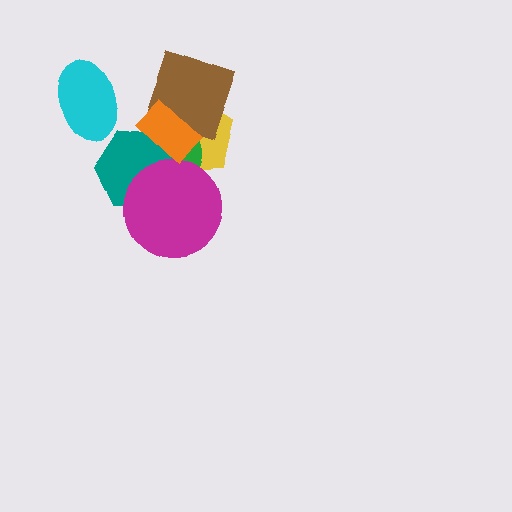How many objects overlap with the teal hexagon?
4 objects overlap with the teal hexagon.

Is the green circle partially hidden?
Yes, it is partially covered by another shape.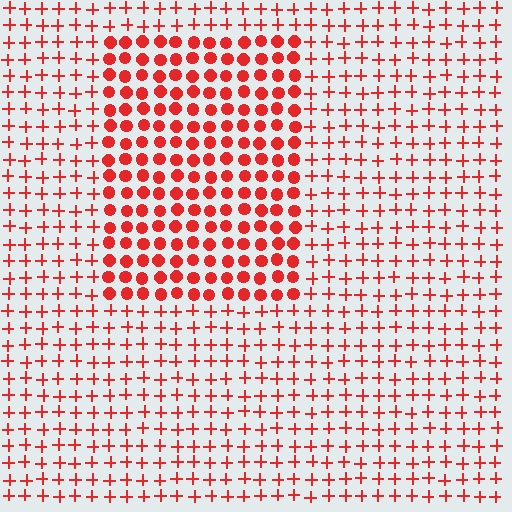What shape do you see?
I see a rectangle.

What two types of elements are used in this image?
The image uses circles inside the rectangle region and plus signs outside it.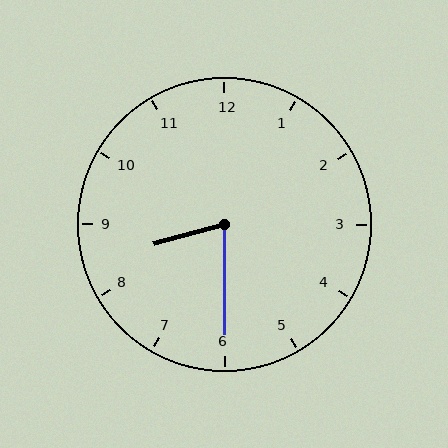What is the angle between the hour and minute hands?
Approximately 75 degrees.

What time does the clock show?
8:30.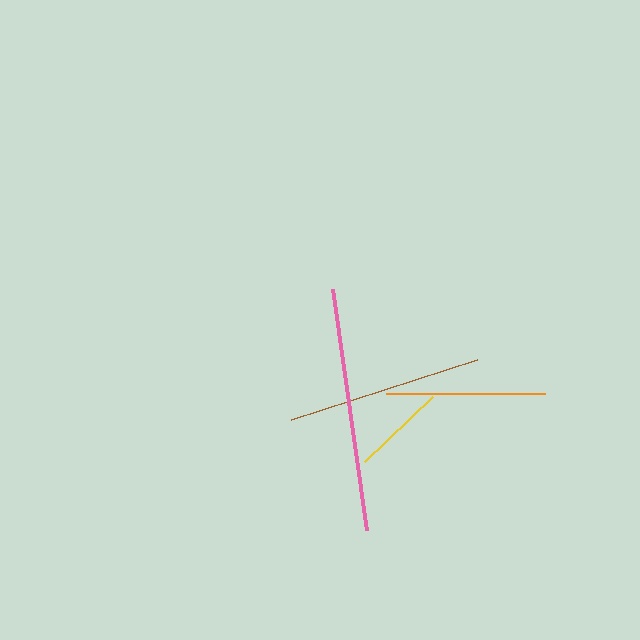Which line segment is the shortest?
The yellow line is the shortest at approximately 94 pixels.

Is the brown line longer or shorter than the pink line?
The pink line is longer than the brown line.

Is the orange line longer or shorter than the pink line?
The pink line is longer than the orange line.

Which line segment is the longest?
The pink line is the longest at approximately 244 pixels.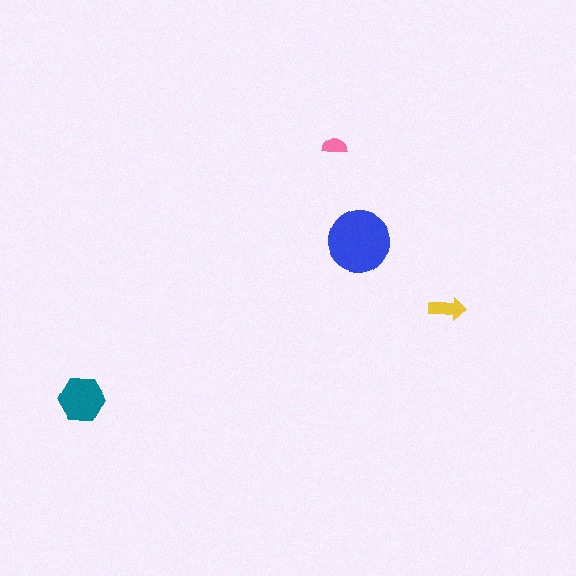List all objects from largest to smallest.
The blue circle, the teal hexagon, the yellow arrow, the pink semicircle.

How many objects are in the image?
There are 4 objects in the image.